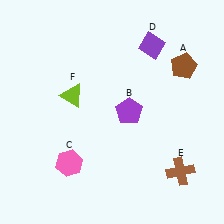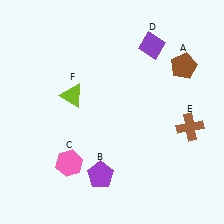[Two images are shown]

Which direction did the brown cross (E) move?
The brown cross (E) moved up.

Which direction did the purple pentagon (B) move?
The purple pentagon (B) moved down.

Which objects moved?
The objects that moved are: the purple pentagon (B), the brown cross (E).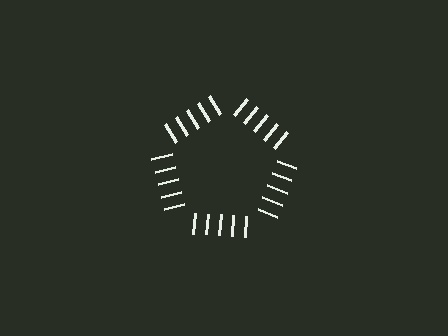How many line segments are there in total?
25 — 5 along each of the 5 edges.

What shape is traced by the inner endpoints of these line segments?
An illusory pentagon — the line segments terminate on its edges but no continuous stroke is drawn.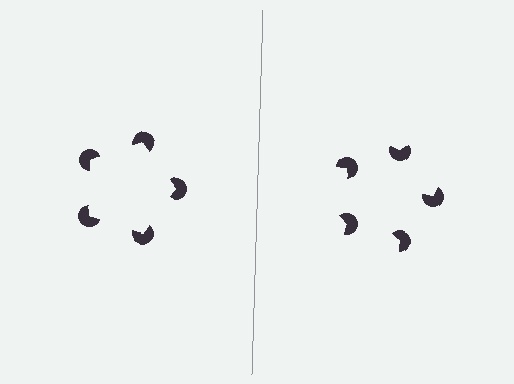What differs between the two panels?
The pac-man discs are positioned identically on both sides; only the wedge orientations differ. On the left they align to a pentagon; on the right they are misaligned.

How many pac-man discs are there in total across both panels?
10 — 5 on each side.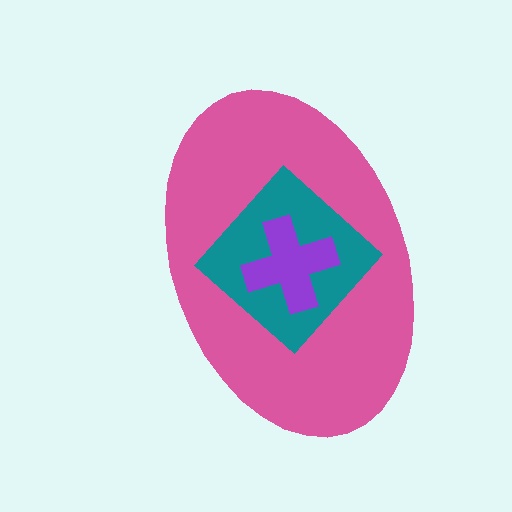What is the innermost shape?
The purple cross.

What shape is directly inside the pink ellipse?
The teal diamond.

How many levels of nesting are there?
3.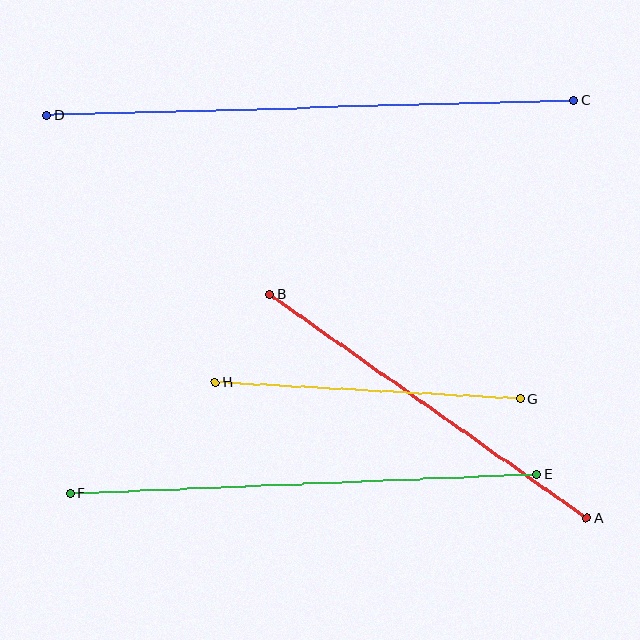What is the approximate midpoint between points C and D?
The midpoint is at approximately (310, 108) pixels.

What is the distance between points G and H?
The distance is approximately 305 pixels.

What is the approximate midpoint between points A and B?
The midpoint is at approximately (428, 406) pixels.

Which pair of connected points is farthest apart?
Points C and D are farthest apart.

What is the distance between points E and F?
The distance is approximately 467 pixels.